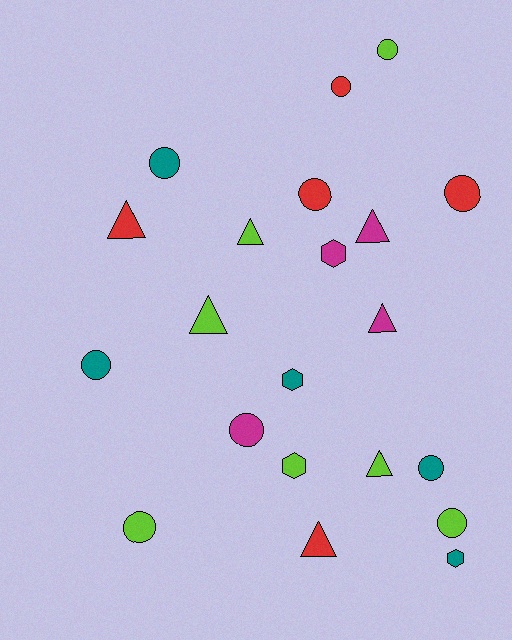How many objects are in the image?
There are 21 objects.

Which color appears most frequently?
Lime, with 7 objects.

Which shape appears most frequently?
Circle, with 10 objects.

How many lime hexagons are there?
There is 1 lime hexagon.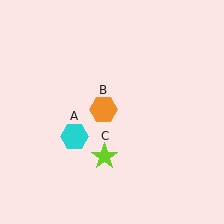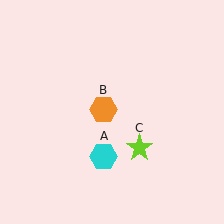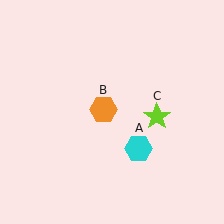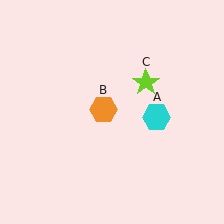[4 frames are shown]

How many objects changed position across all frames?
2 objects changed position: cyan hexagon (object A), lime star (object C).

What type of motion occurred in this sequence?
The cyan hexagon (object A), lime star (object C) rotated counterclockwise around the center of the scene.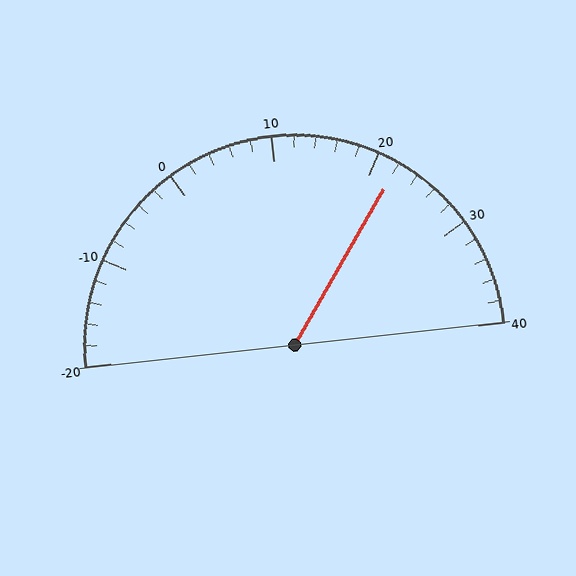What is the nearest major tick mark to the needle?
The nearest major tick mark is 20.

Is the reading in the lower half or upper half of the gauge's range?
The reading is in the upper half of the range (-20 to 40).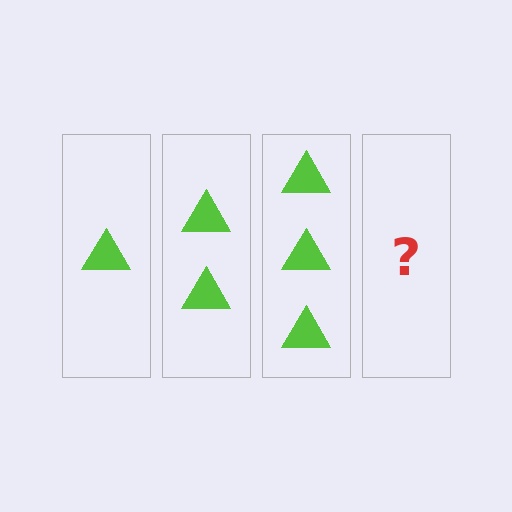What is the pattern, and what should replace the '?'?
The pattern is that each step adds one more triangle. The '?' should be 4 triangles.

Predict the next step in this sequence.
The next step is 4 triangles.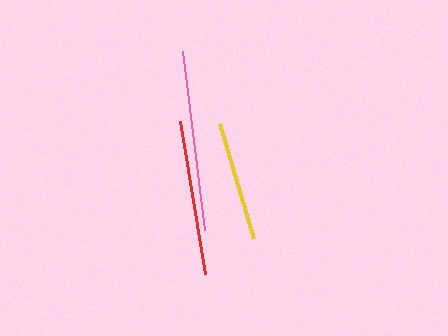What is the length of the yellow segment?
The yellow segment is approximately 120 pixels long.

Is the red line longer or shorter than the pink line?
The pink line is longer than the red line.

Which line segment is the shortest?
The yellow line is the shortest at approximately 120 pixels.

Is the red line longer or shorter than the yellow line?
The red line is longer than the yellow line.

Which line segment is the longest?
The pink line is the longest at approximately 180 pixels.